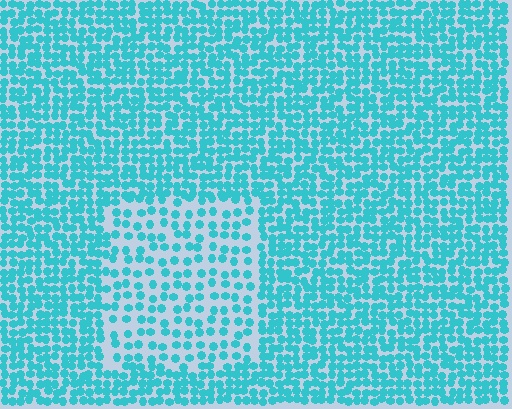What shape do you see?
I see a rectangle.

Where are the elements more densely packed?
The elements are more densely packed outside the rectangle boundary.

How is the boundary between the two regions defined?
The boundary is defined by a change in element density (approximately 2.0x ratio). All elements are the same color, size, and shape.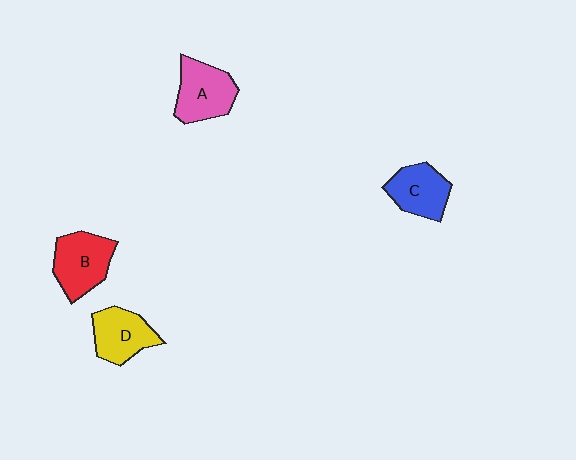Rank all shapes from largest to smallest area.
From largest to smallest: B (red), A (pink), D (yellow), C (blue).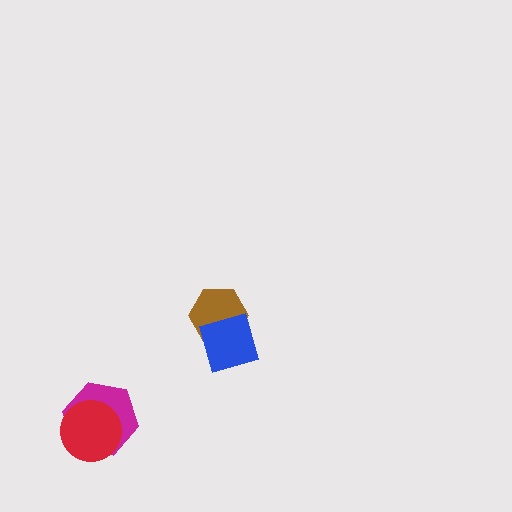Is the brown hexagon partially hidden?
Yes, it is partially covered by another shape.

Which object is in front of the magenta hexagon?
The red circle is in front of the magenta hexagon.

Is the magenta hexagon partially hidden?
Yes, it is partially covered by another shape.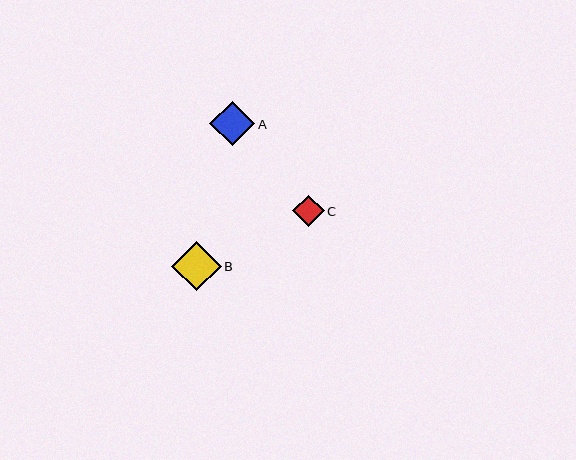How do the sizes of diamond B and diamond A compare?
Diamond B and diamond A are approximately the same size.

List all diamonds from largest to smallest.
From largest to smallest: B, A, C.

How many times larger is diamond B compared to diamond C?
Diamond B is approximately 1.6 times the size of diamond C.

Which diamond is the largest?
Diamond B is the largest with a size of approximately 49 pixels.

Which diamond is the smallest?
Diamond C is the smallest with a size of approximately 31 pixels.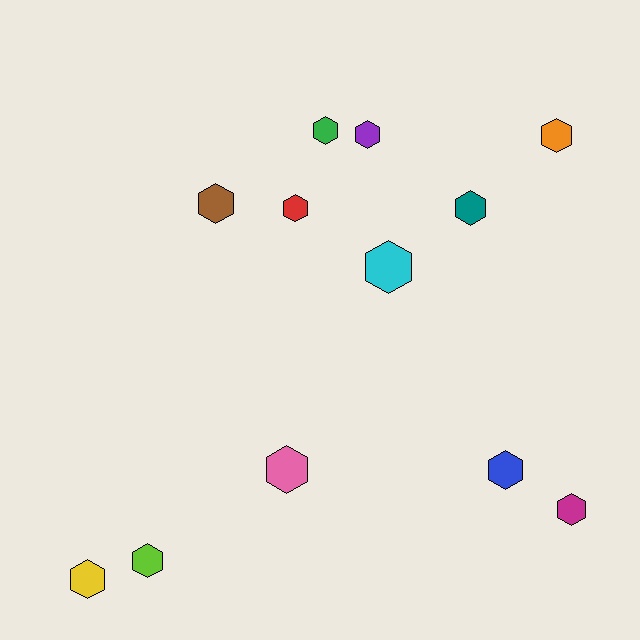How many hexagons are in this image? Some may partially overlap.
There are 12 hexagons.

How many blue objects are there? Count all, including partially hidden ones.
There is 1 blue object.